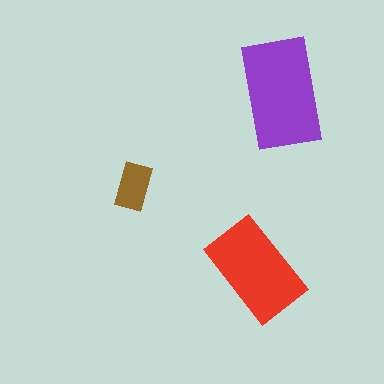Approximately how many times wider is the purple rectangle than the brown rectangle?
About 2.5 times wider.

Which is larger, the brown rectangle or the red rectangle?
The red one.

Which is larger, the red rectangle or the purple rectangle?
The purple one.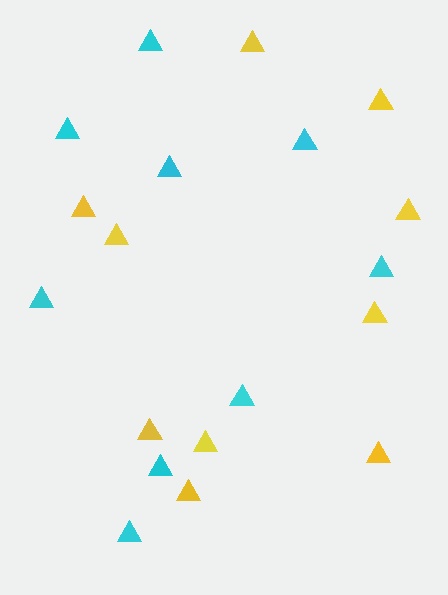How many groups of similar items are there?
There are 2 groups: one group of cyan triangles (9) and one group of yellow triangles (10).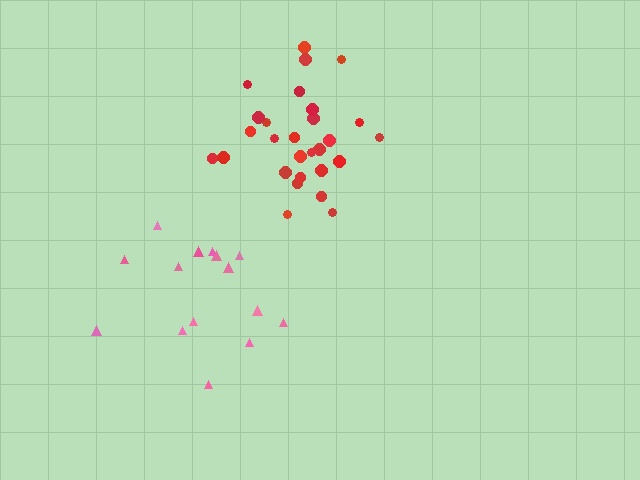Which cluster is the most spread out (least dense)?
Pink.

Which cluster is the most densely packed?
Red.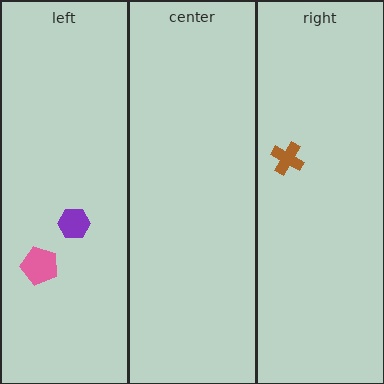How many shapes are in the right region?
1.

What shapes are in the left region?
The pink pentagon, the purple hexagon.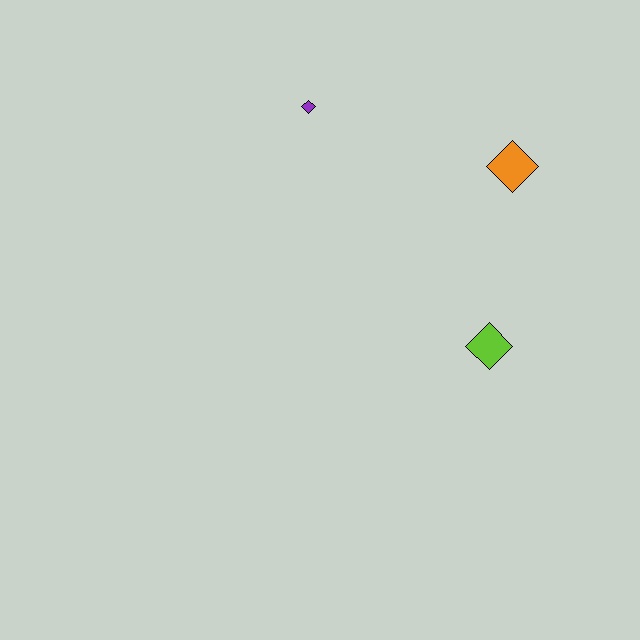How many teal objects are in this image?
There are no teal objects.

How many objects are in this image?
There are 3 objects.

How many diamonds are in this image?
There are 3 diamonds.